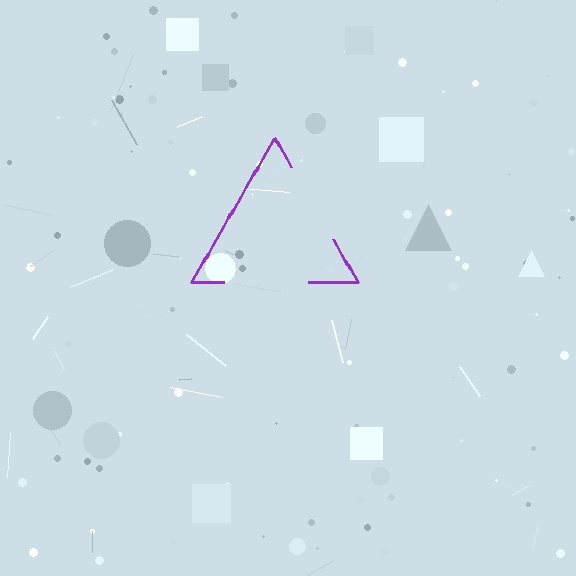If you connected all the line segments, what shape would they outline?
They would outline a triangle.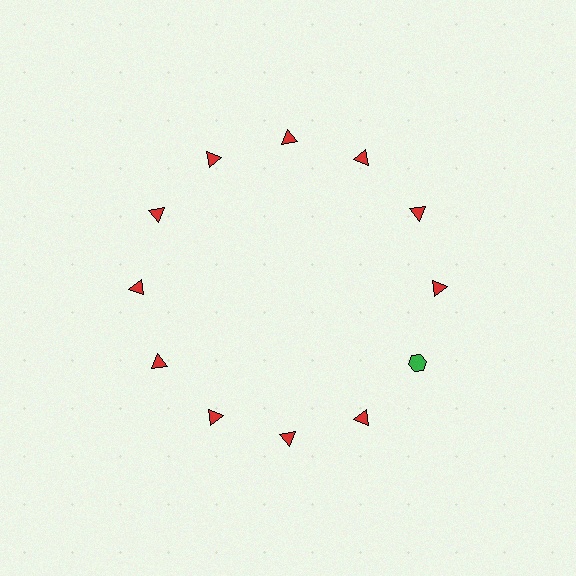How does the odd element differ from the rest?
It differs in both color (green instead of red) and shape (hexagon instead of triangle).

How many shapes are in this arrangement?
There are 12 shapes arranged in a ring pattern.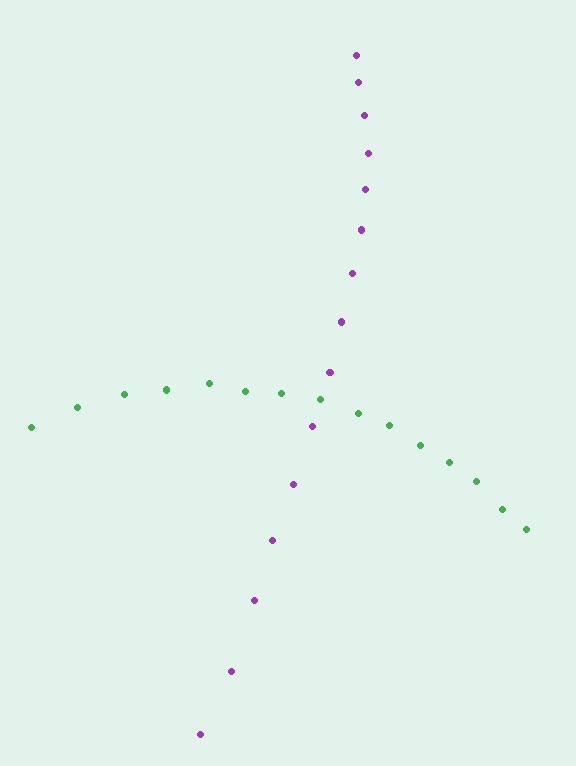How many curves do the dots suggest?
There are 2 distinct paths.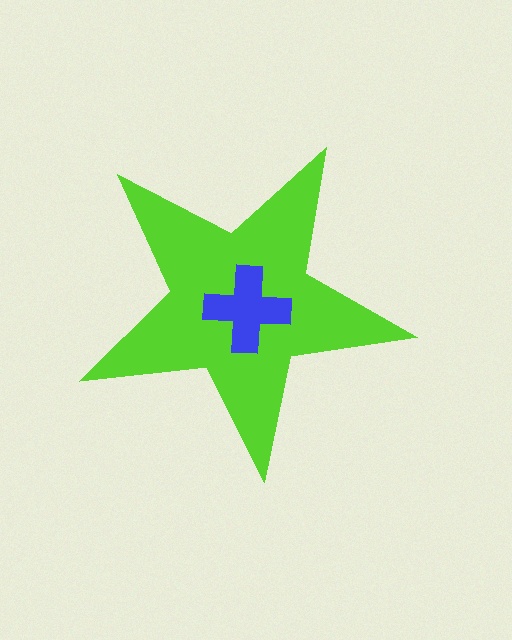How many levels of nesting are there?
2.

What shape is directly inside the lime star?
The blue cross.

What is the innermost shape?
The blue cross.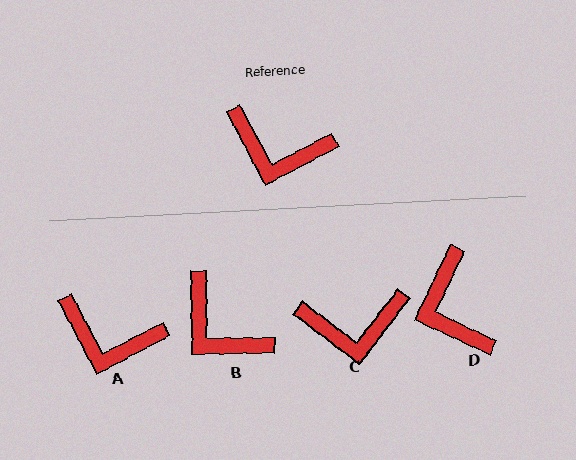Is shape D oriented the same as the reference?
No, it is off by about 53 degrees.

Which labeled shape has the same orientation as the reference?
A.